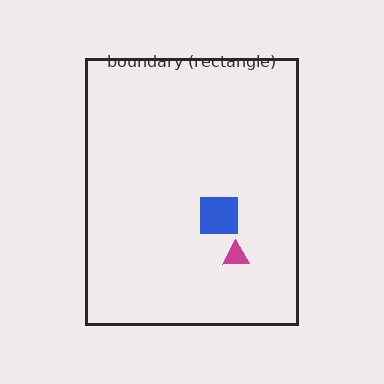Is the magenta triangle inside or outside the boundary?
Inside.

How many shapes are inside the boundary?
2 inside, 0 outside.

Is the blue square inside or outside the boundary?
Inside.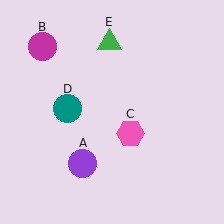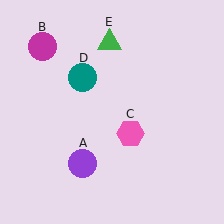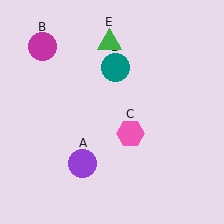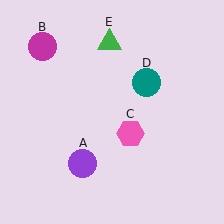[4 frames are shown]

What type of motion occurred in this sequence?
The teal circle (object D) rotated clockwise around the center of the scene.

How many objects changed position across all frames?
1 object changed position: teal circle (object D).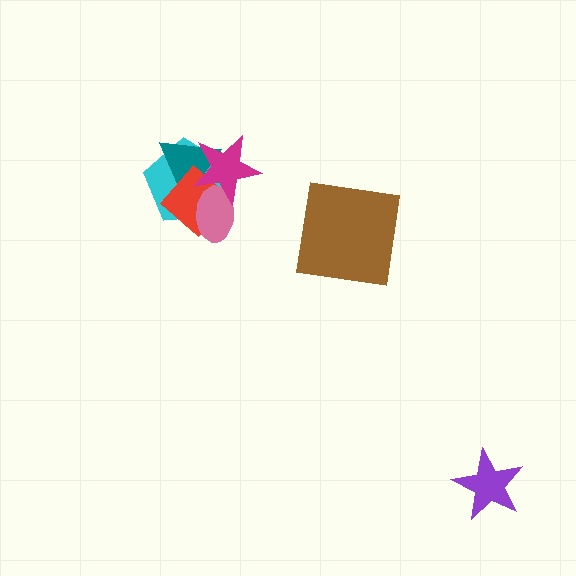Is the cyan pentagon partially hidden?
Yes, it is partially covered by another shape.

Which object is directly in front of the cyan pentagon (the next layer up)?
The teal triangle is directly in front of the cyan pentagon.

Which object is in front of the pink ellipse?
The magenta star is in front of the pink ellipse.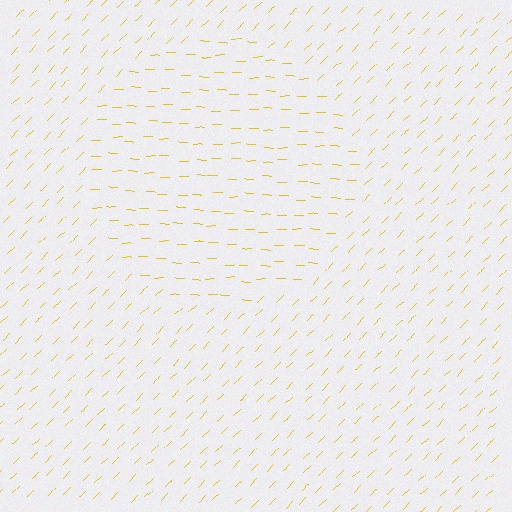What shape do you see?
I see a circle.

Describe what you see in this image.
The image is filled with small yellow line segments. A circle region in the image has lines oriented differently from the surrounding lines, creating a visible texture boundary.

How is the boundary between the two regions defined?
The boundary is defined purely by a change in line orientation (approximately 45 degrees difference). All lines are the same color and thickness.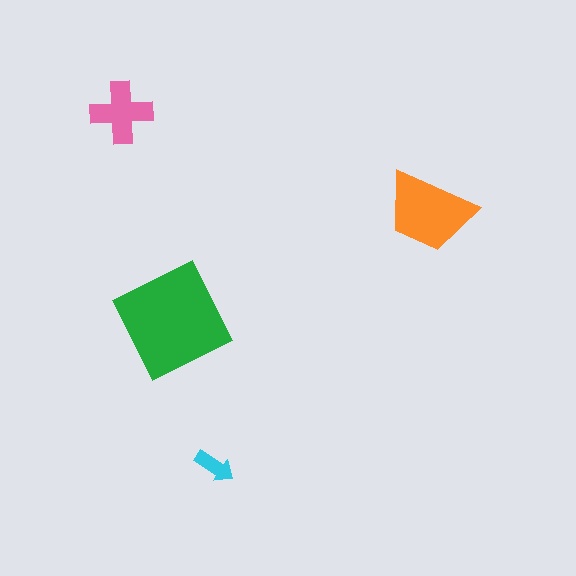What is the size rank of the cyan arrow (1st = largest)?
4th.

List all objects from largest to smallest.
The green diamond, the orange trapezoid, the pink cross, the cyan arrow.